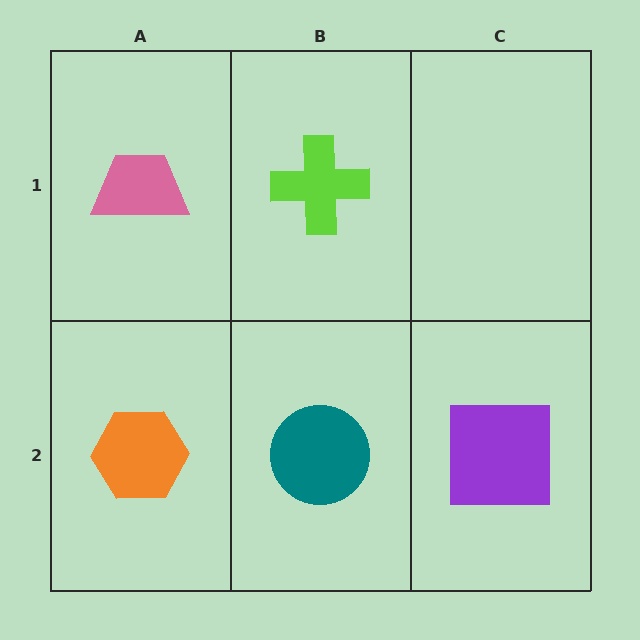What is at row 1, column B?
A lime cross.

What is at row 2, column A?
An orange hexagon.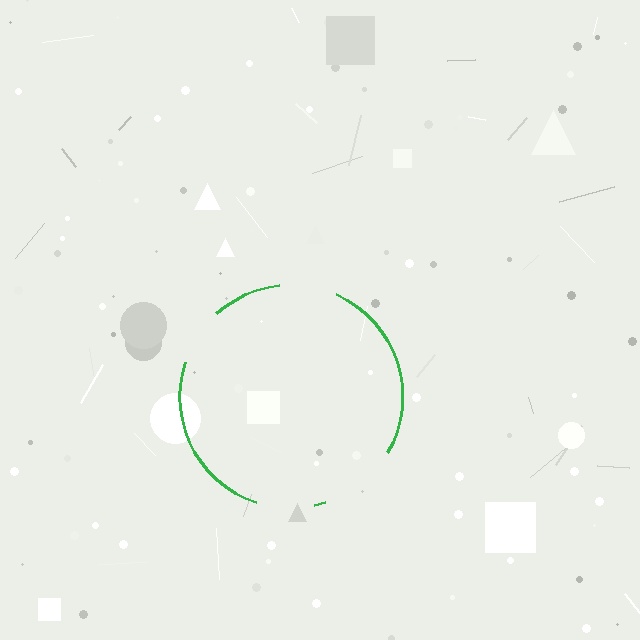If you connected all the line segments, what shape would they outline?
They would outline a circle.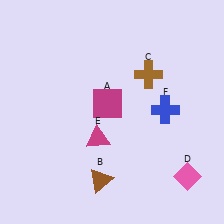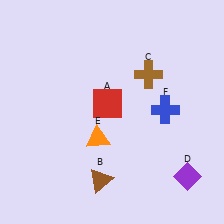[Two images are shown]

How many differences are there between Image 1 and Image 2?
There are 3 differences between the two images.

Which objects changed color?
A changed from magenta to red. D changed from pink to purple. E changed from magenta to orange.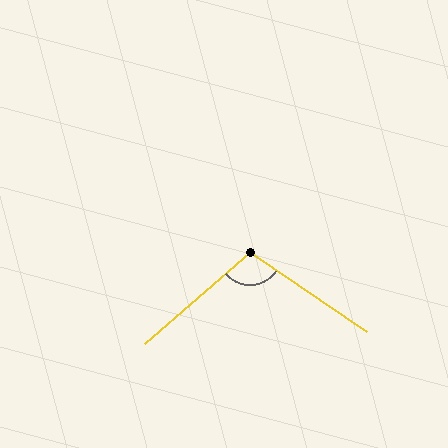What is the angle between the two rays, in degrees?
Approximately 105 degrees.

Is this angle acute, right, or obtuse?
It is obtuse.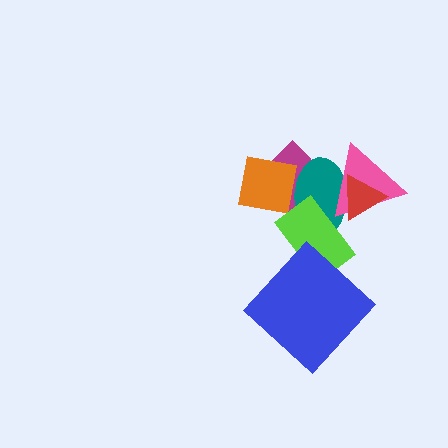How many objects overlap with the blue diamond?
1 object overlaps with the blue diamond.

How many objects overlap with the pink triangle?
3 objects overlap with the pink triangle.